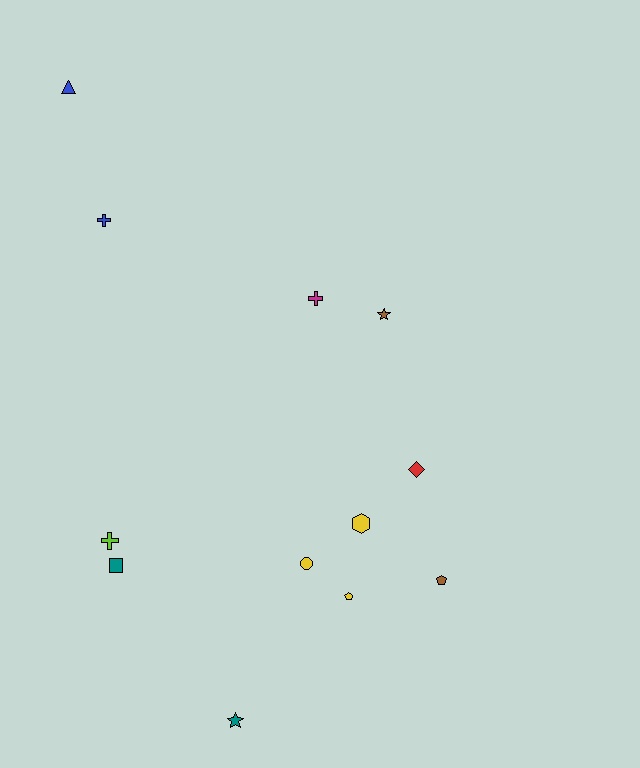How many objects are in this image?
There are 12 objects.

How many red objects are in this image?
There is 1 red object.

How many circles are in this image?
There is 1 circle.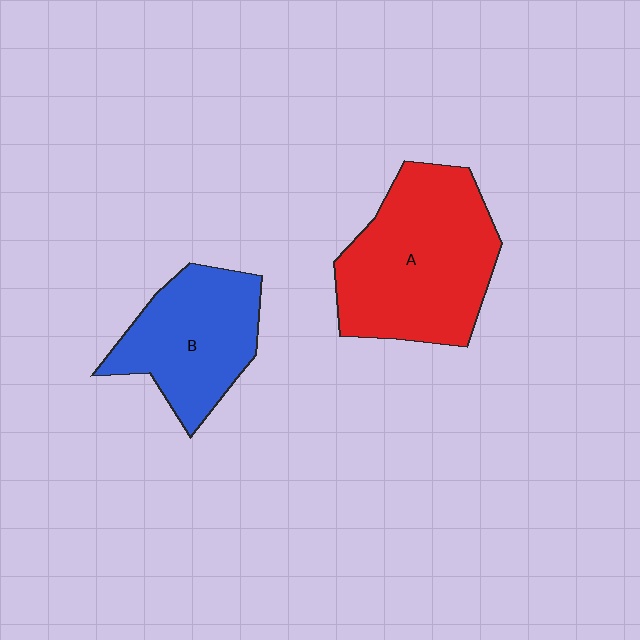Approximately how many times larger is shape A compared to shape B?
Approximately 1.4 times.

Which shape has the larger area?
Shape A (red).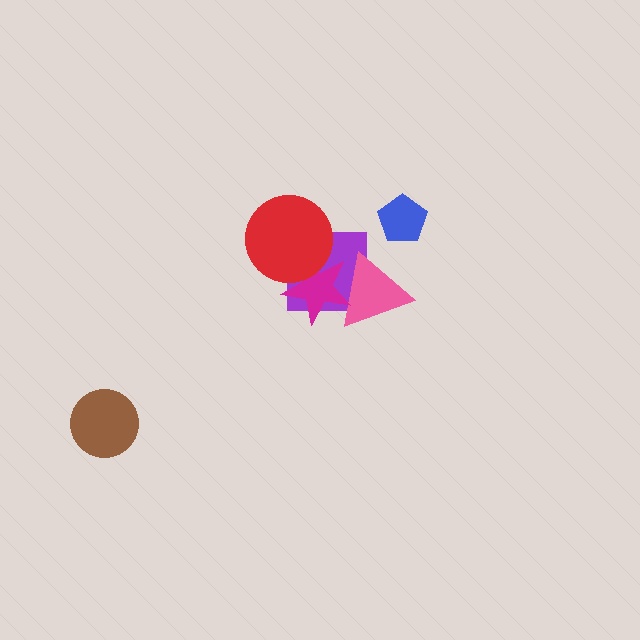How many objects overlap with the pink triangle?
2 objects overlap with the pink triangle.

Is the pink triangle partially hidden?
Yes, it is partially covered by another shape.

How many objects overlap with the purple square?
3 objects overlap with the purple square.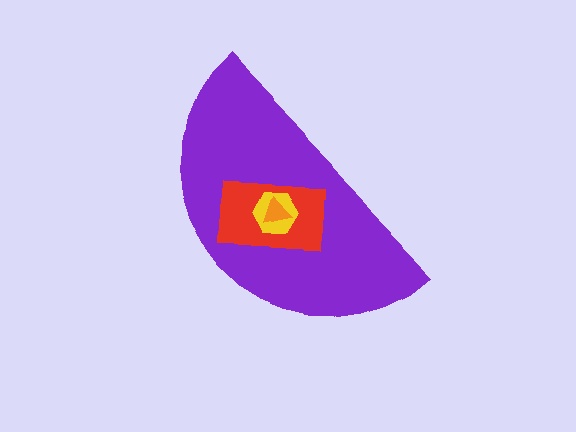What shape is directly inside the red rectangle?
The yellow hexagon.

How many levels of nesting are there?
4.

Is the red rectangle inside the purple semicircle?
Yes.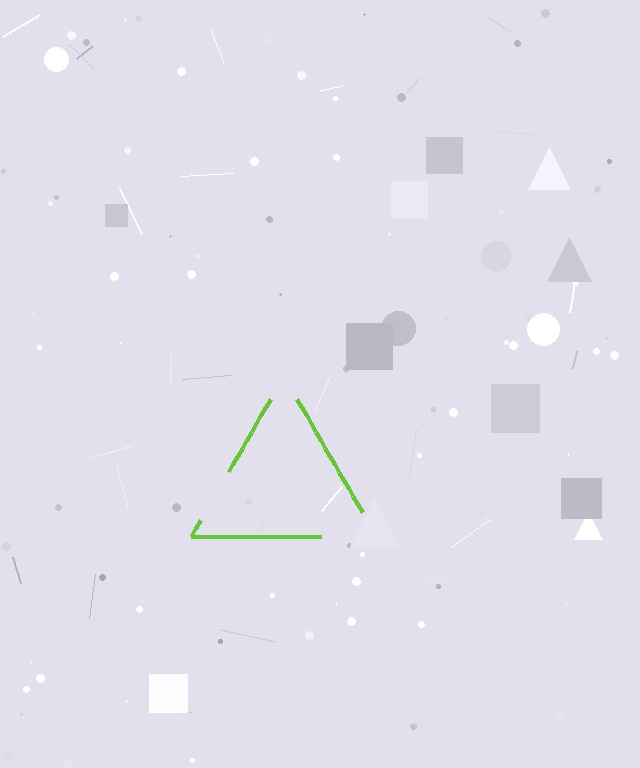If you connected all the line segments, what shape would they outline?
They would outline a triangle.